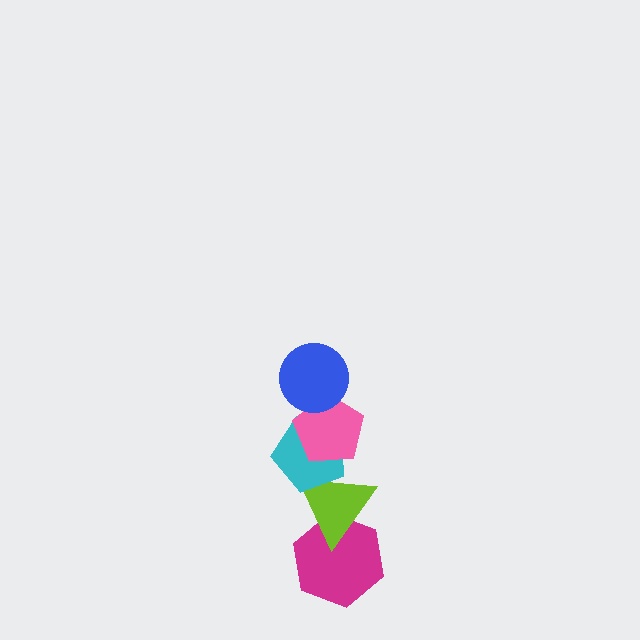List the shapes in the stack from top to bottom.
From top to bottom: the blue circle, the pink pentagon, the cyan pentagon, the lime triangle, the magenta hexagon.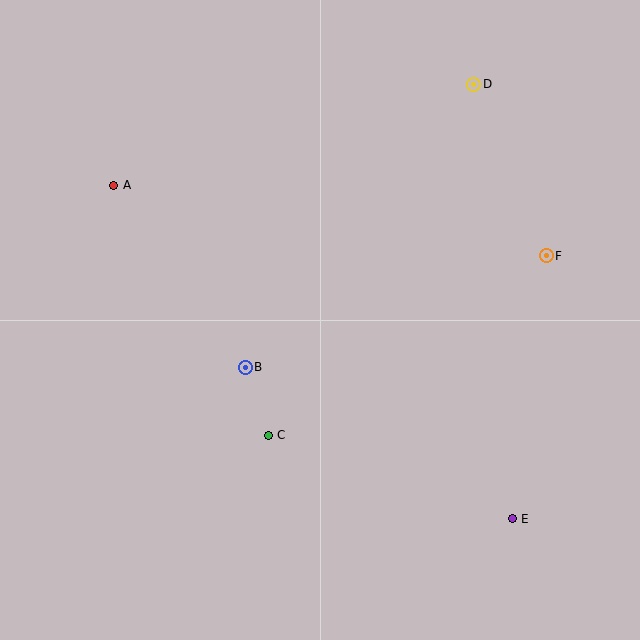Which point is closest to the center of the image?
Point B at (245, 367) is closest to the center.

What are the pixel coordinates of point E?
Point E is at (512, 519).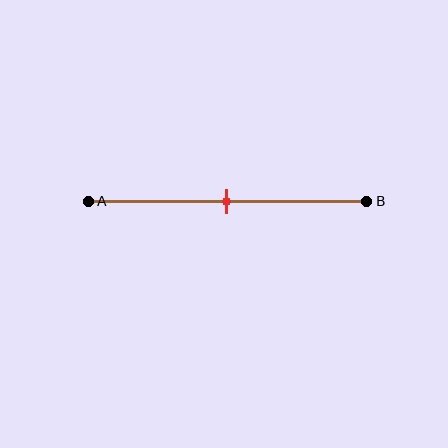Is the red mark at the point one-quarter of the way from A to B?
No, the mark is at about 50% from A, not at the 25% one-quarter point.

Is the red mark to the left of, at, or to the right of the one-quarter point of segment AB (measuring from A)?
The red mark is to the right of the one-quarter point of segment AB.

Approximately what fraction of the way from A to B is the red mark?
The red mark is approximately 50% of the way from A to B.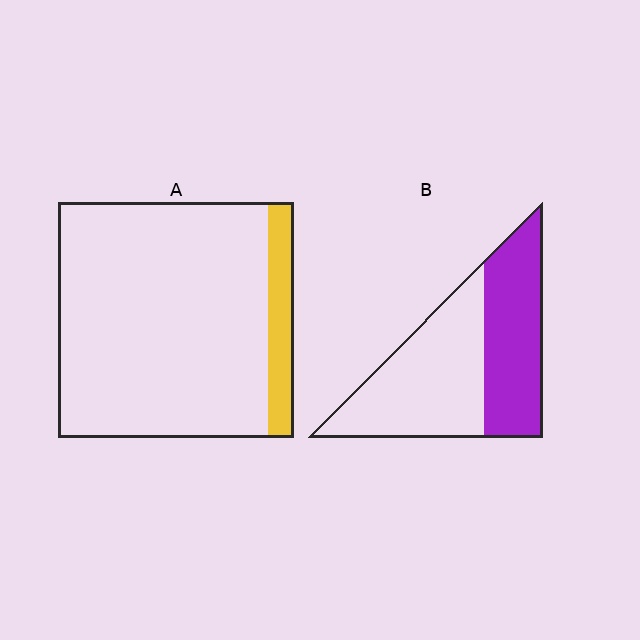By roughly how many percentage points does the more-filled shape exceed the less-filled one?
By roughly 35 percentage points (B over A).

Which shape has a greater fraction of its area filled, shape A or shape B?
Shape B.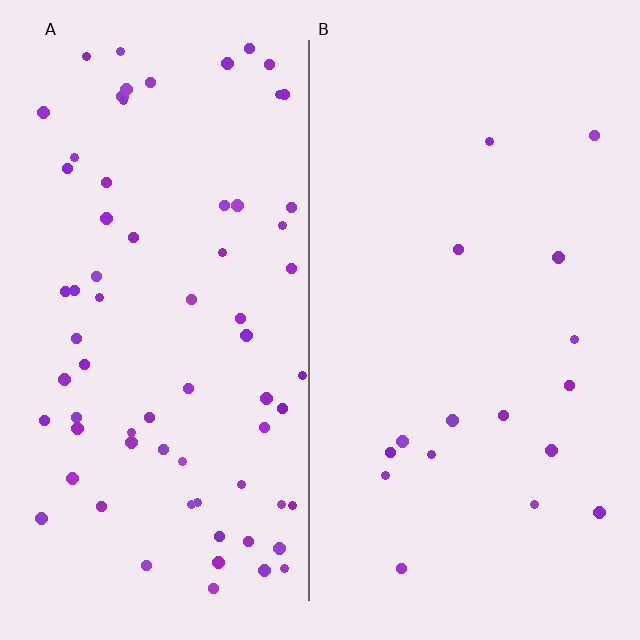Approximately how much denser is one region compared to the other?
Approximately 4.2× — region A over region B.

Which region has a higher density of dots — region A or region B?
A (the left).